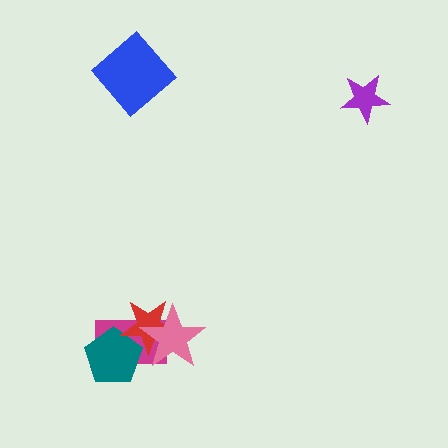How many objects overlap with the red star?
3 objects overlap with the red star.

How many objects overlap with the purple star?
0 objects overlap with the purple star.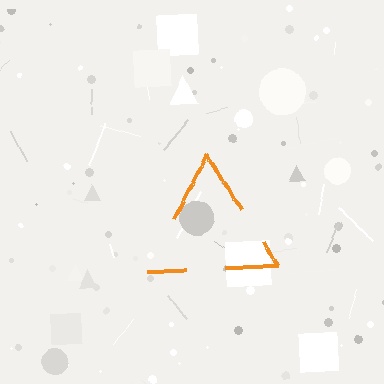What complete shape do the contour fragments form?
The contour fragments form a triangle.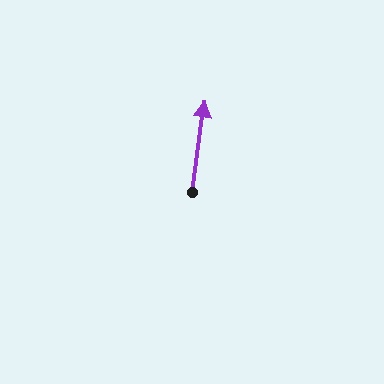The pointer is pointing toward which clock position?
Roughly 12 o'clock.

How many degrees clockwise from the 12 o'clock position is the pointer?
Approximately 8 degrees.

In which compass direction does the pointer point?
North.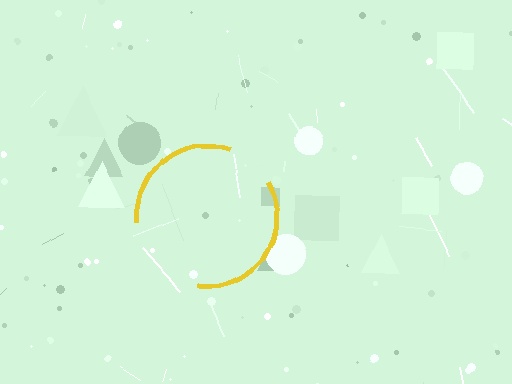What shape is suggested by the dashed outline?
The dashed outline suggests a circle.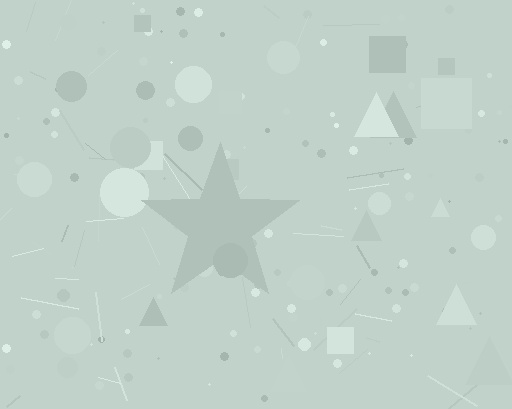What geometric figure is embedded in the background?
A star is embedded in the background.